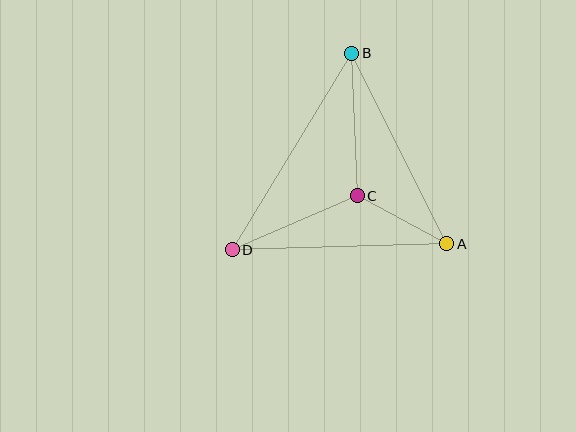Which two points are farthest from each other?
Points B and D are farthest from each other.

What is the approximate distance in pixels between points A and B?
The distance between A and B is approximately 213 pixels.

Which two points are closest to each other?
Points A and C are closest to each other.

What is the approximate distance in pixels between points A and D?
The distance between A and D is approximately 214 pixels.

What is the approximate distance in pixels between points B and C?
The distance between B and C is approximately 143 pixels.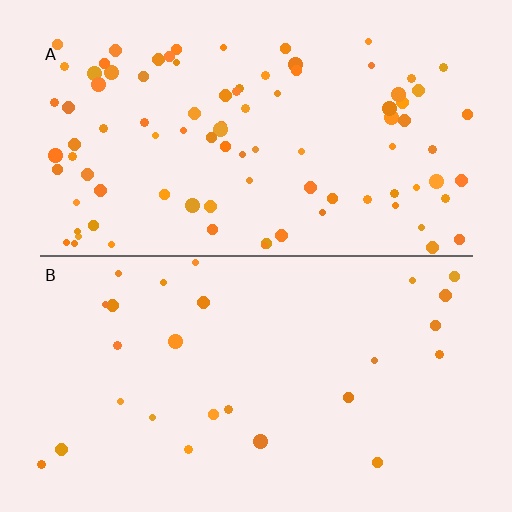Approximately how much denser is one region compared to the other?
Approximately 3.5× — region A over region B.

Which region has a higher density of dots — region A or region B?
A (the top).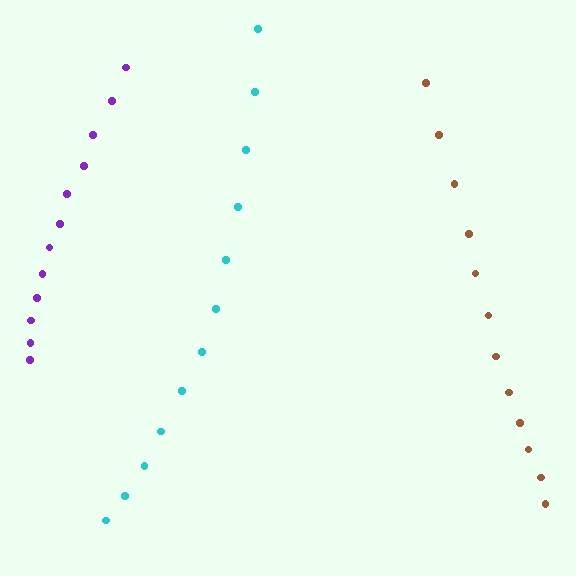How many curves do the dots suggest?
There are 3 distinct paths.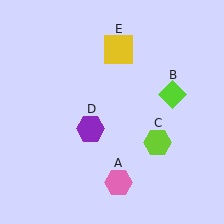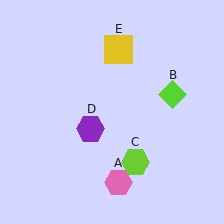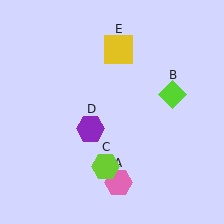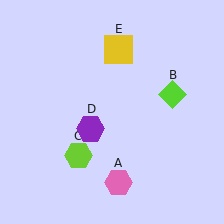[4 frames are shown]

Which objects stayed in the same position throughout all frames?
Pink hexagon (object A) and lime diamond (object B) and purple hexagon (object D) and yellow square (object E) remained stationary.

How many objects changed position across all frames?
1 object changed position: lime hexagon (object C).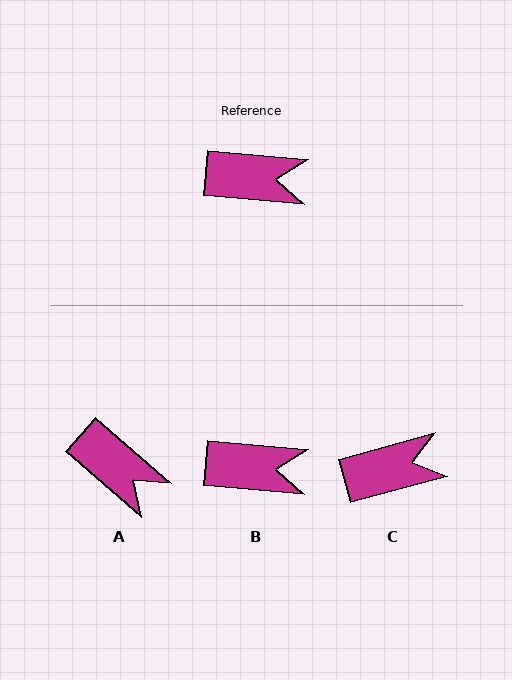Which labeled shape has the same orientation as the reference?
B.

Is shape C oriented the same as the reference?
No, it is off by about 20 degrees.